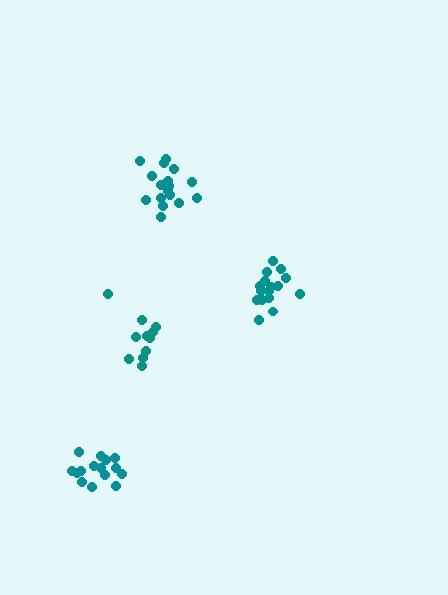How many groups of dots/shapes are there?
There are 4 groups.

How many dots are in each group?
Group 1: 16 dots, Group 2: 11 dots, Group 3: 17 dots, Group 4: 15 dots (59 total).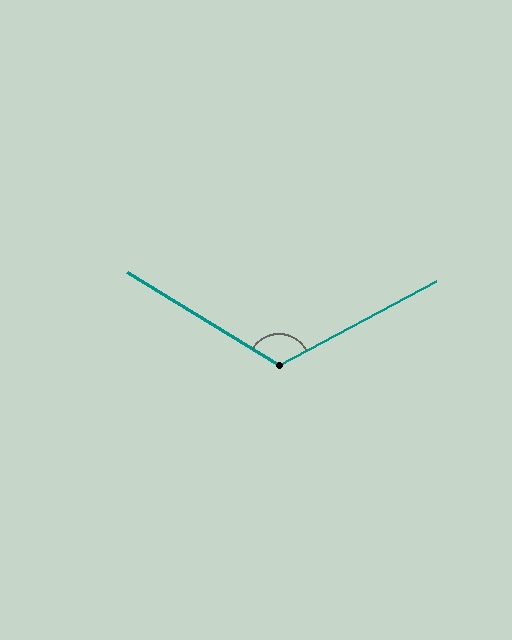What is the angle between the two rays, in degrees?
Approximately 121 degrees.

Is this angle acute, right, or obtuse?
It is obtuse.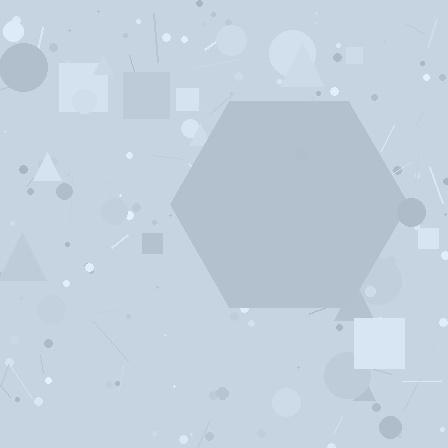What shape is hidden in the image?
A hexagon is hidden in the image.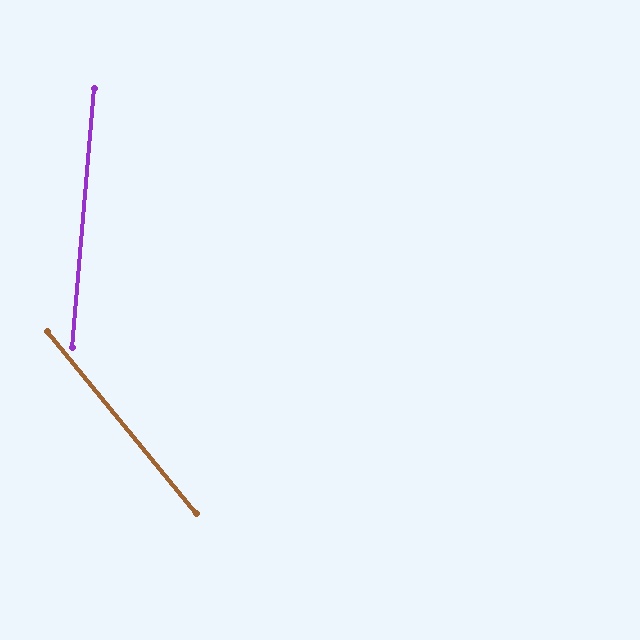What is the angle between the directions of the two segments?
Approximately 44 degrees.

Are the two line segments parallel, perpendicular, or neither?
Neither parallel nor perpendicular — they differ by about 44°.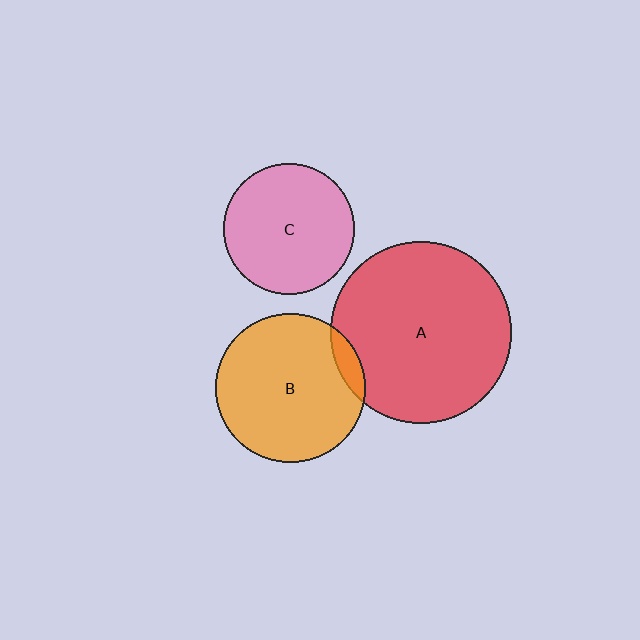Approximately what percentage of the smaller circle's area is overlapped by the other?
Approximately 10%.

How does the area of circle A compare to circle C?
Approximately 1.9 times.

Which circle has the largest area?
Circle A (red).